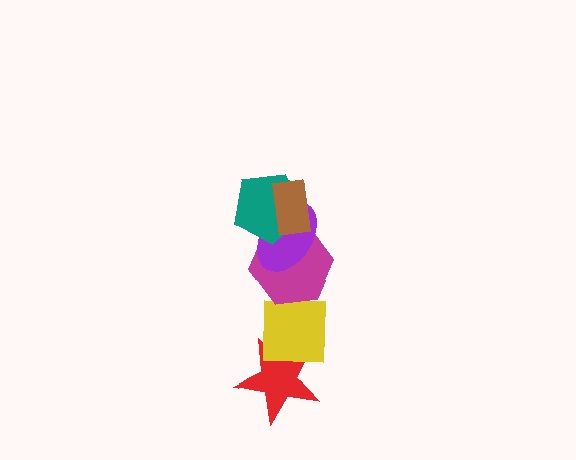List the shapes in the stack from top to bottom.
From top to bottom: the brown rectangle, the teal pentagon, the purple ellipse, the magenta hexagon, the yellow square, the red star.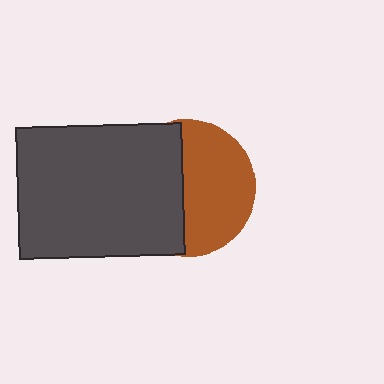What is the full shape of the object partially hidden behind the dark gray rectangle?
The partially hidden object is a brown circle.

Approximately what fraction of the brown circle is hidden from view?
Roughly 47% of the brown circle is hidden behind the dark gray rectangle.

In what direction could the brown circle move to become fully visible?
The brown circle could move right. That would shift it out from behind the dark gray rectangle entirely.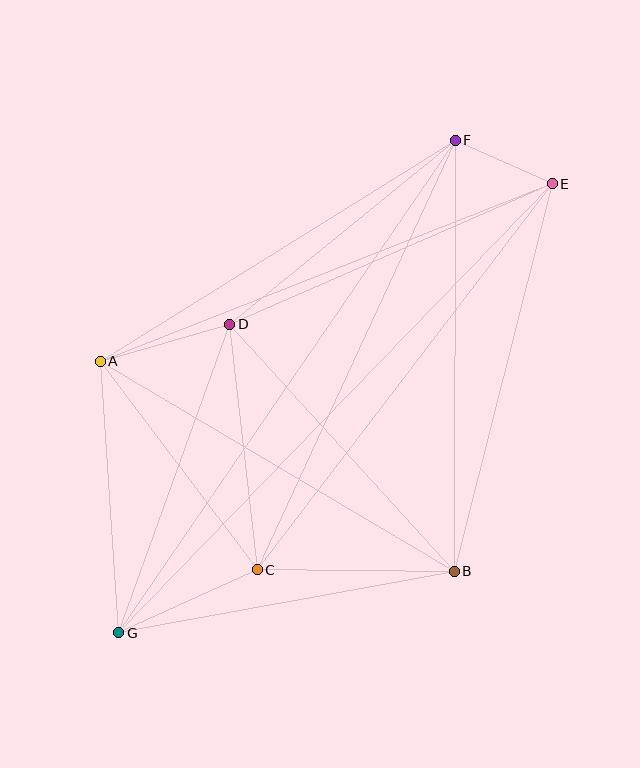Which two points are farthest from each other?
Points E and G are farthest from each other.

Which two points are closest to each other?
Points E and F are closest to each other.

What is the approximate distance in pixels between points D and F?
The distance between D and F is approximately 291 pixels.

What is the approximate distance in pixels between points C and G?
The distance between C and G is approximately 152 pixels.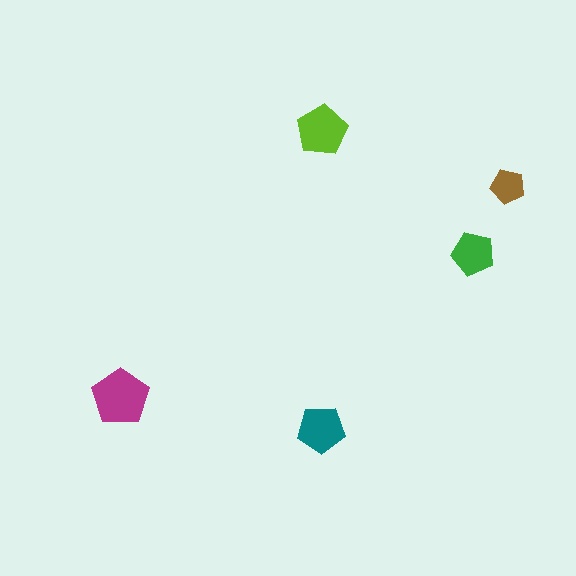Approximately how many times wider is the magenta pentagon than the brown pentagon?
About 1.5 times wider.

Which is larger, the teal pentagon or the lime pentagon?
The lime one.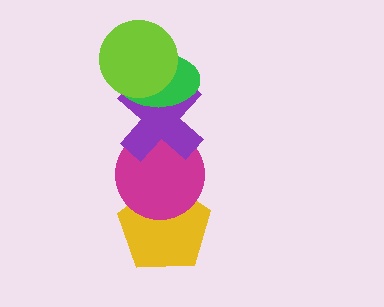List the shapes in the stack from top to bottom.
From top to bottom: the lime circle, the green ellipse, the purple cross, the magenta circle, the yellow pentagon.